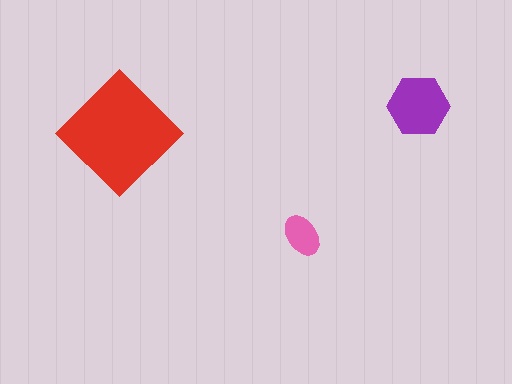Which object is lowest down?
The pink ellipse is bottommost.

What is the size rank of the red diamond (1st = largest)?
1st.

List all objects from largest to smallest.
The red diamond, the purple hexagon, the pink ellipse.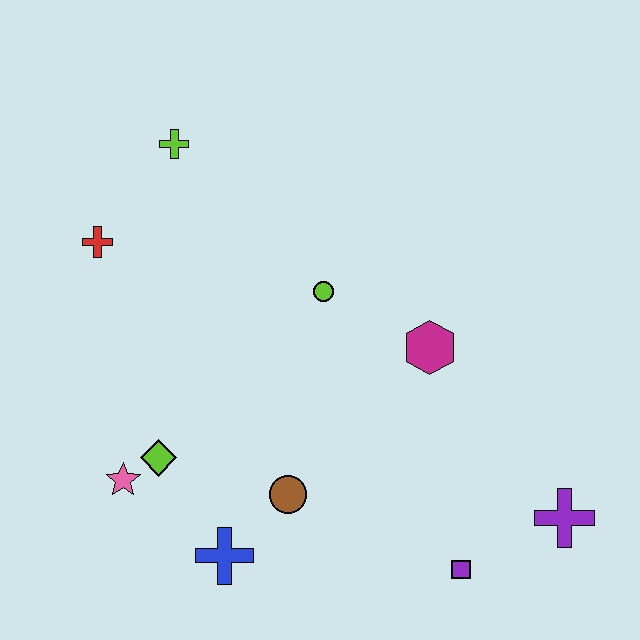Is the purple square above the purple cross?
No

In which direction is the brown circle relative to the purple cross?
The brown circle is to the left of the purple cross.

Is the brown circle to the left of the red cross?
No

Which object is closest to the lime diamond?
The pink star is closest to the lime diamond.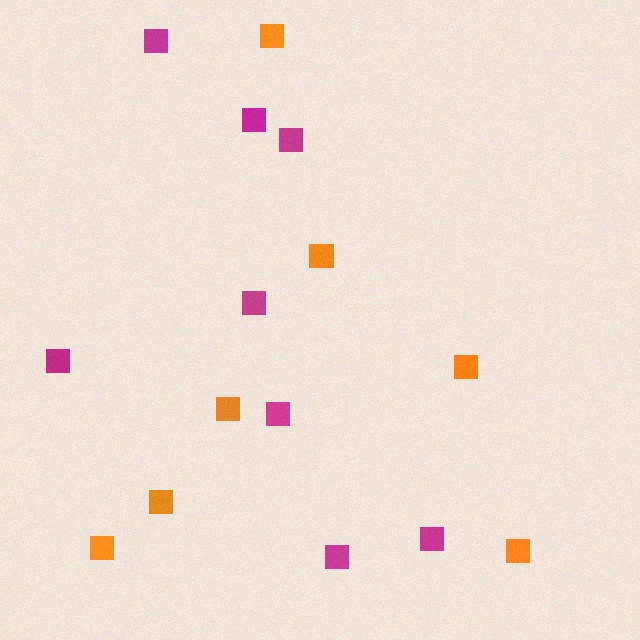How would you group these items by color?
There are 2 groups: one group of orange squares (7) and one group of magenta squares (8).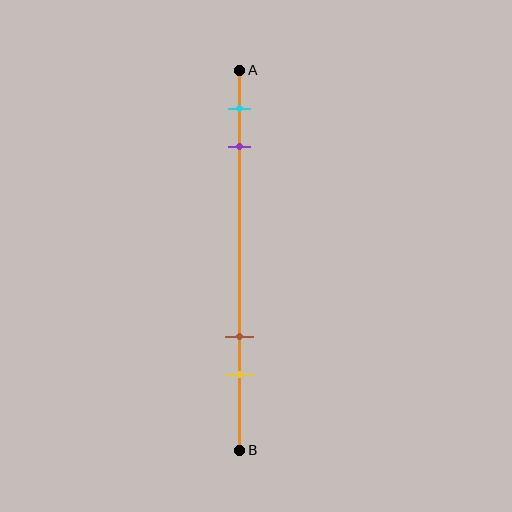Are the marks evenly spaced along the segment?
No, the marks are not evenly spaced.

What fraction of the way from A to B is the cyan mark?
The cyan mark is approximately 10% (0.1) of the way from A to B.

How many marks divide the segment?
There are 4 marks dividing the segment.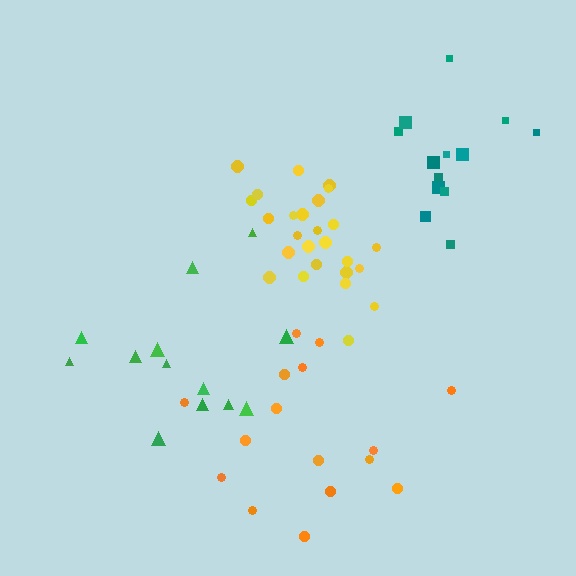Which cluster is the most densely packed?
Yellow.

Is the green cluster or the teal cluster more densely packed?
Teal.